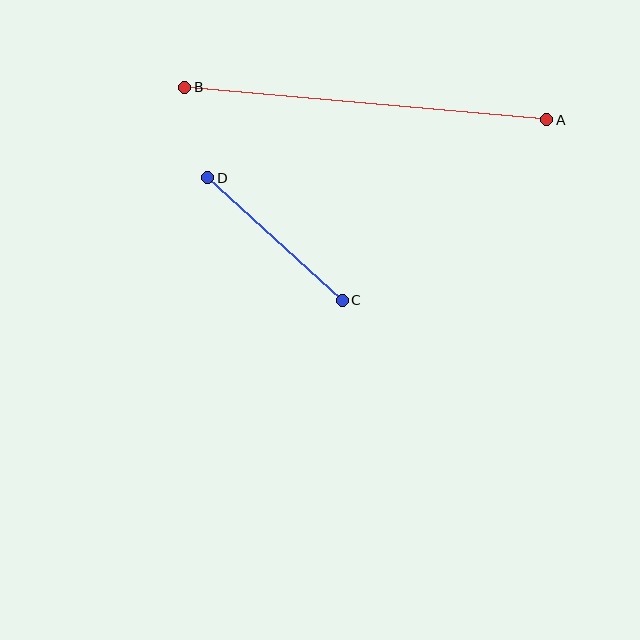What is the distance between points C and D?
The distance is approximately 182 pixels.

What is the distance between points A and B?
The distance is approximately 363 pixels.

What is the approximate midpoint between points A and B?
The midpoint is at approximately (366, 103) pixels.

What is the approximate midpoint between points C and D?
The midpoint is at approximately (275, 239) pixels.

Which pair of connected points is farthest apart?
Points A and B are farthest apart.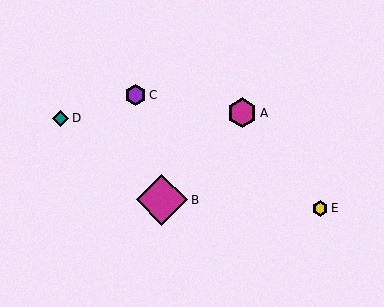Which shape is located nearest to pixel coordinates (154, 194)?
The magenta diamond (labeled B) at (162, 200) is nearest to that location.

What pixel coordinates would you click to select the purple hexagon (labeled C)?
Click at (136, 95) to select the purple hexagon C.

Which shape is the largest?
The magenta diamond (labeled B) is the largest.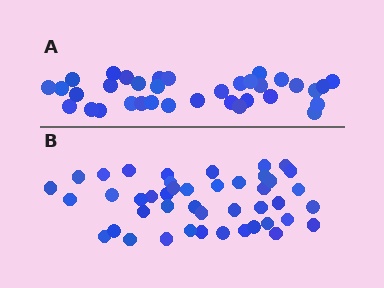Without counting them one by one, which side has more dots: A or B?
Region B (the bottom region) has more dots.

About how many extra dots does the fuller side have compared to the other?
Region B has roughly 8 or so more dots than region A.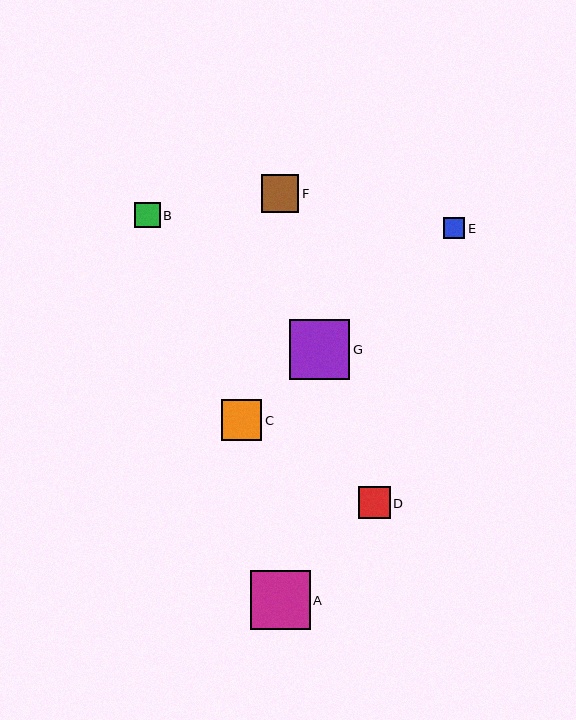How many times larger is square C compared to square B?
Square C is approximately 1.6 times the size of square B.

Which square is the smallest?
Square E is the smallest with a size of approximately 21 pixels.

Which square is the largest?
Square G is the largest with a size of approximately 60 pixels.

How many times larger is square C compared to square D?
Square C is approximately 1.3 times the size of square D.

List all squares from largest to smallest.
From largest to smallest: G, A, C, F, D, B, E.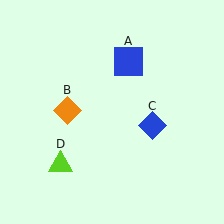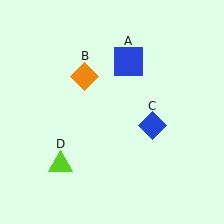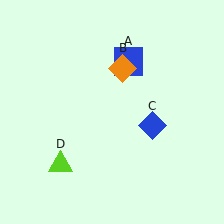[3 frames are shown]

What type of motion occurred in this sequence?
The orange diamond (object B) rotated clockwise around the center of the scene.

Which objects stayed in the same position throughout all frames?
Blue square (object A) and blue diamond (object C) and lime triangle (object D) remained stationary.